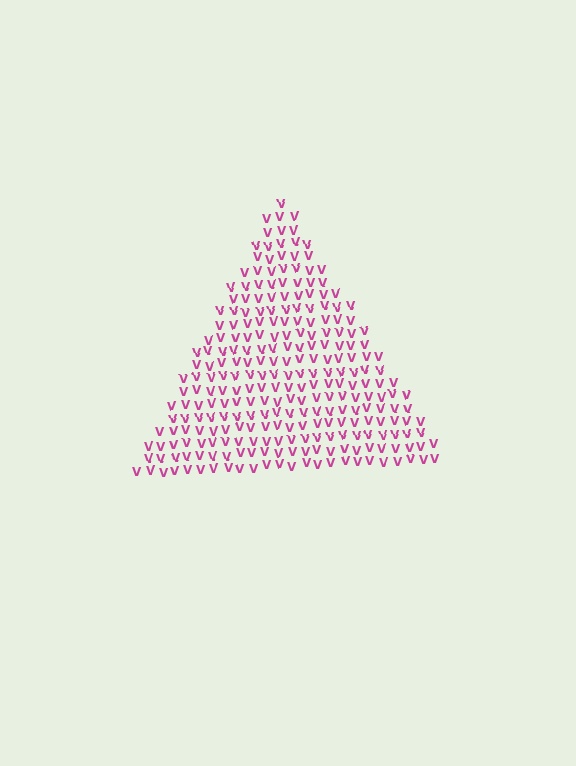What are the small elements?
The small elements are letter V's.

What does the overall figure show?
The overall figure shows a triangle.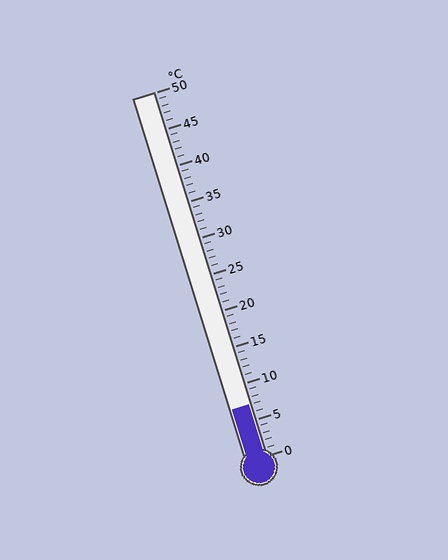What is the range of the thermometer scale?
The thermometer scale ranges from 0°C to 50°C.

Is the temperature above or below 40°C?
The temperature is below 40°C.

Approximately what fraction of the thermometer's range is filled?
The thermometer is filled to approximately 15% of its range.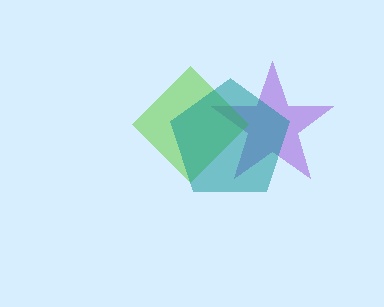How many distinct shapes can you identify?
There are 3 distinct shapes: a purple star, a lime diamond, a teal pentagon.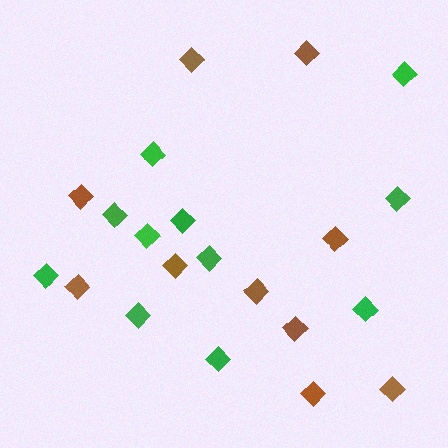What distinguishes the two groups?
There are 2 groups: one group of green diamonds (11) and one group of brown diamonds (10).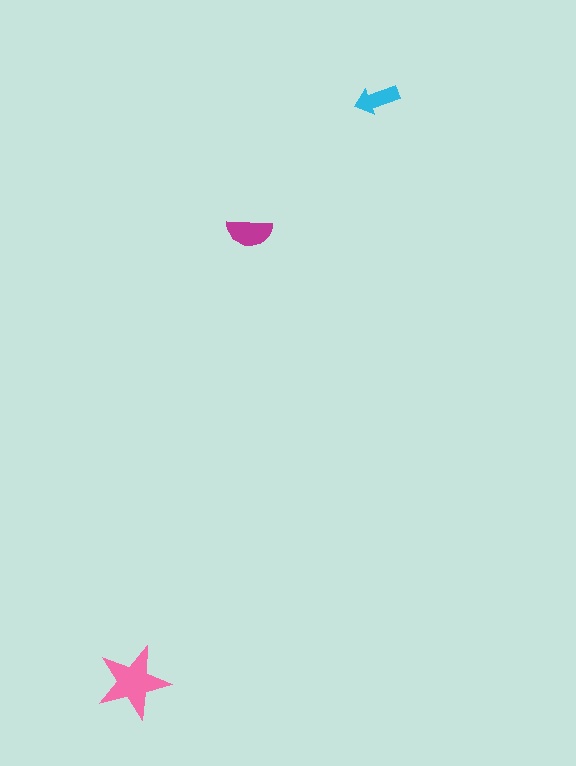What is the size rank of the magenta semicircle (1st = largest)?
2nd.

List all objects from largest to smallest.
The pink star, the magenta semicircle, the cyan arrow.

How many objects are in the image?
There are 3 objects in the image.